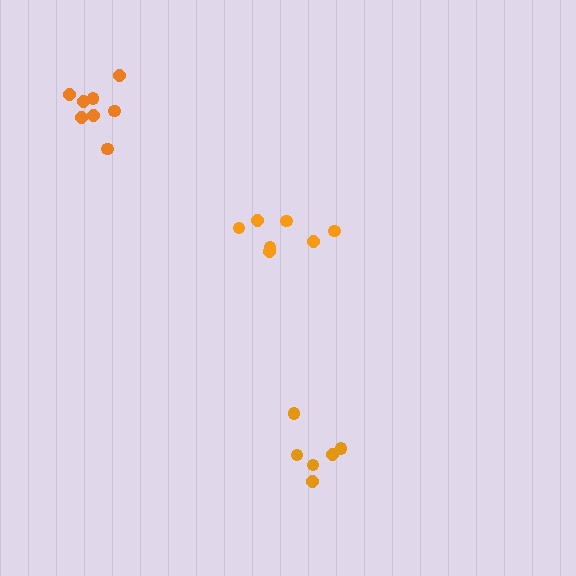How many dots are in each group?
Group 1: 6 dots, Group 2: 7 dots, Group 3: 8 dots (21 total).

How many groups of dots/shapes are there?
There are 3 groups.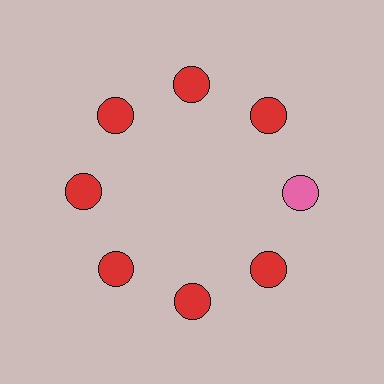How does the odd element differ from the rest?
It has a different color: pink instead of red.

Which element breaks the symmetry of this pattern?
The pink circle at roughly the 3 o'clock position breaks the symmetry. All other shapes are red circles.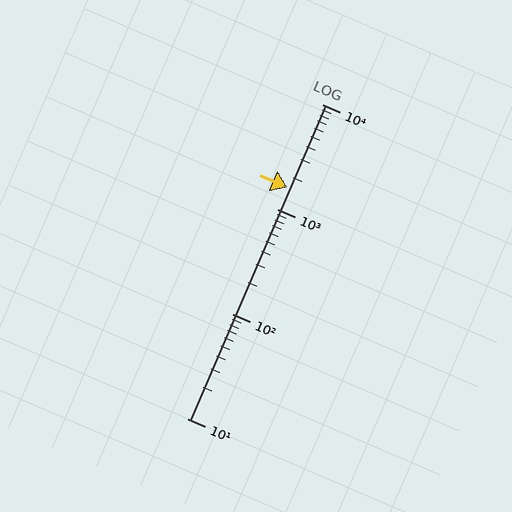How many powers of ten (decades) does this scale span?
The scale spans 3 decades, from 10 to 10000.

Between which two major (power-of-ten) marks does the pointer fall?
The pointer is between 1000 and 10000.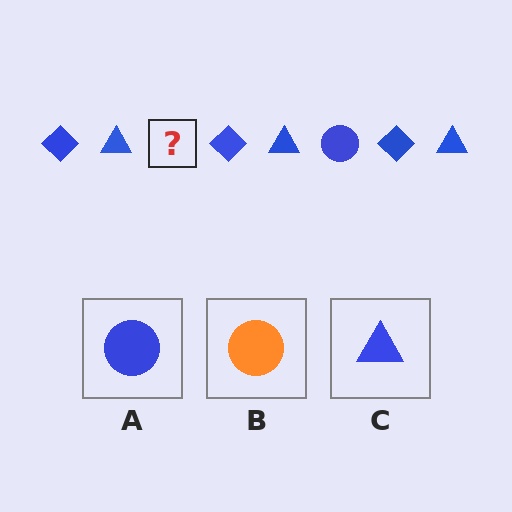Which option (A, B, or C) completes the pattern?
A.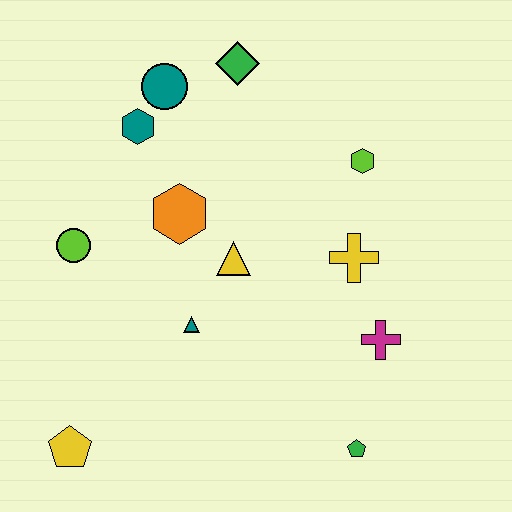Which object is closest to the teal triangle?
The yellow triangle is closest to the teal triangle.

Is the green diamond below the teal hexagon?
No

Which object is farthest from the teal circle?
The green pentagon is farthest from the teal circle.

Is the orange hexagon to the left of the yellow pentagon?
No